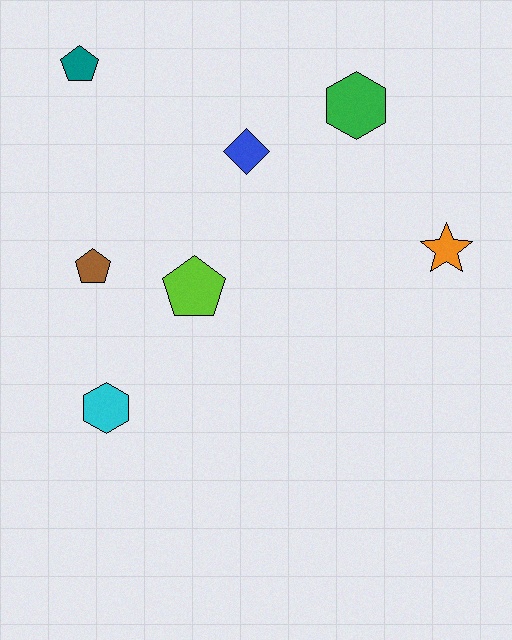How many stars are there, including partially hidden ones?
There is 1 star.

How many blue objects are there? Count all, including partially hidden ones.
There is 1 blue object.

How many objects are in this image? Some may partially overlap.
There are 7 objects.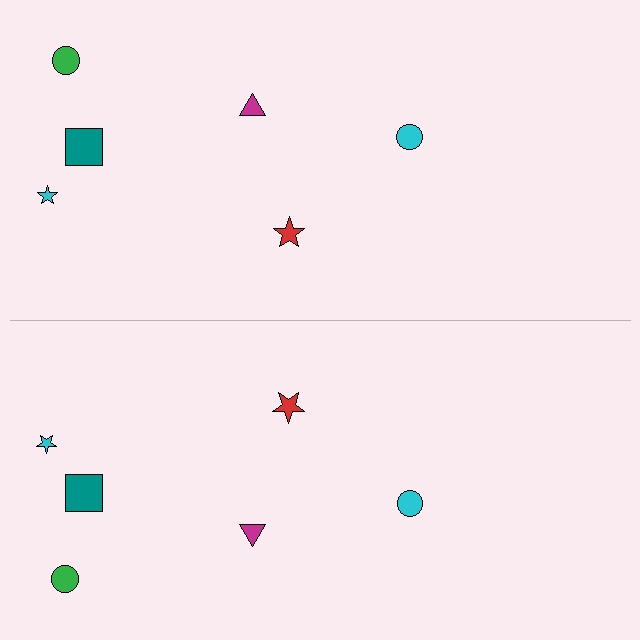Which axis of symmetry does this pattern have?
The pattern has a horizontal axis of symmetry running through the center of the image.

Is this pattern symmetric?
Yes, this pattern has bilateral (reflection) symmetry.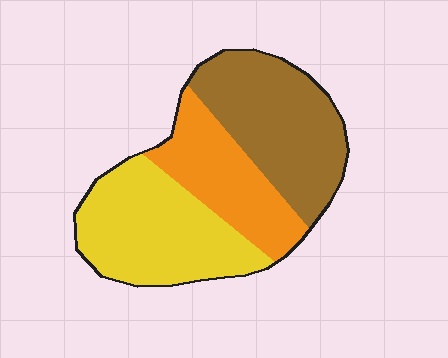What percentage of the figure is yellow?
Yellow covers 37% of the figure.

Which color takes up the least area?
Orange, at roughly 25%.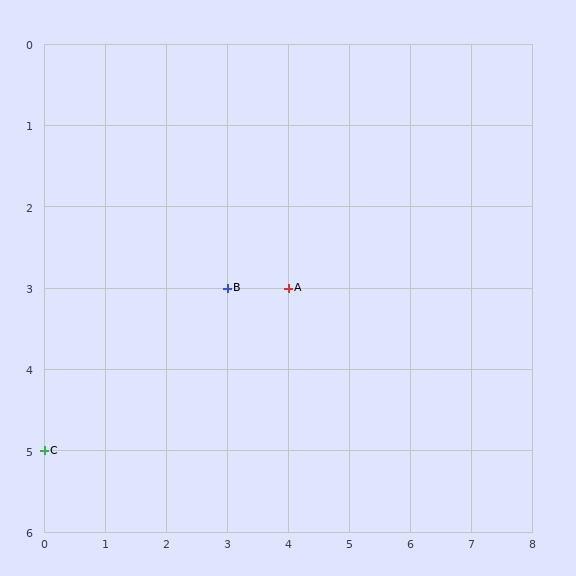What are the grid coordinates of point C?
Point C is at grid coordinates (0, 5).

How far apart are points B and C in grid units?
Points B and C are 3 columns and 2 rows apart (about 3.6 grid units diagonally).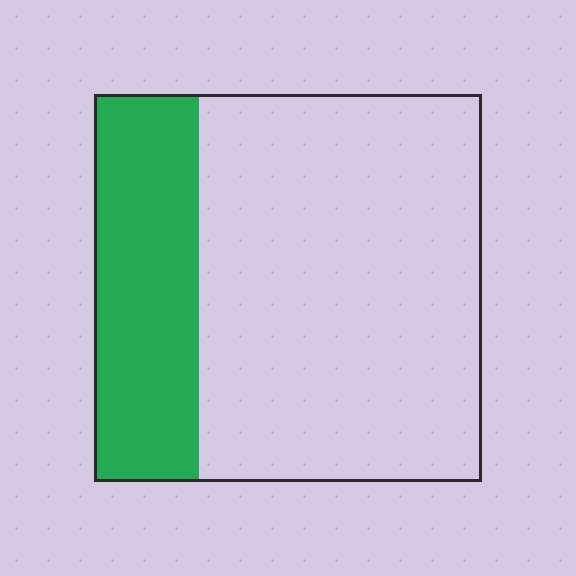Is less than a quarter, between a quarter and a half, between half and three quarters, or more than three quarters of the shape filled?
Between a quarter and a half.